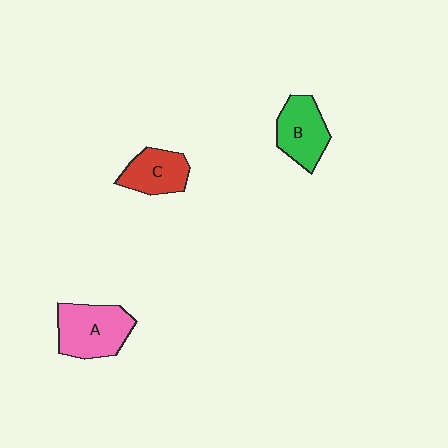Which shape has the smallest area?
Shape C (red).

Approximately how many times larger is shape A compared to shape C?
Approximately 1.4 times.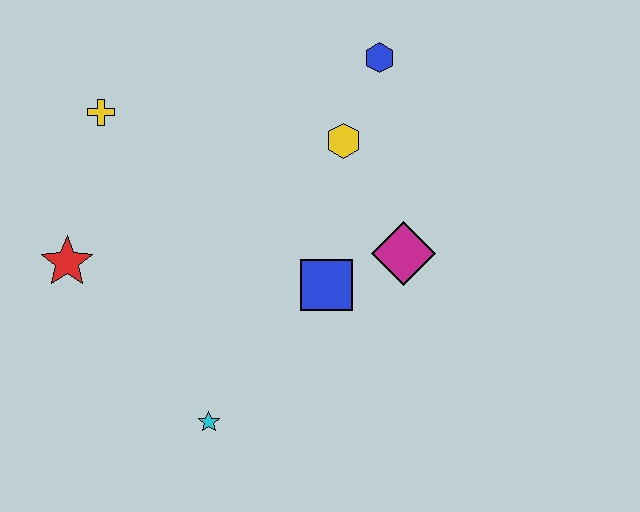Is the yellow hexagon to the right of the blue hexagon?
No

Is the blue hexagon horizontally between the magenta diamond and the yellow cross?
Yes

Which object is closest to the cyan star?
The blue square is closest to the cyan star.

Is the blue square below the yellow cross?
Yes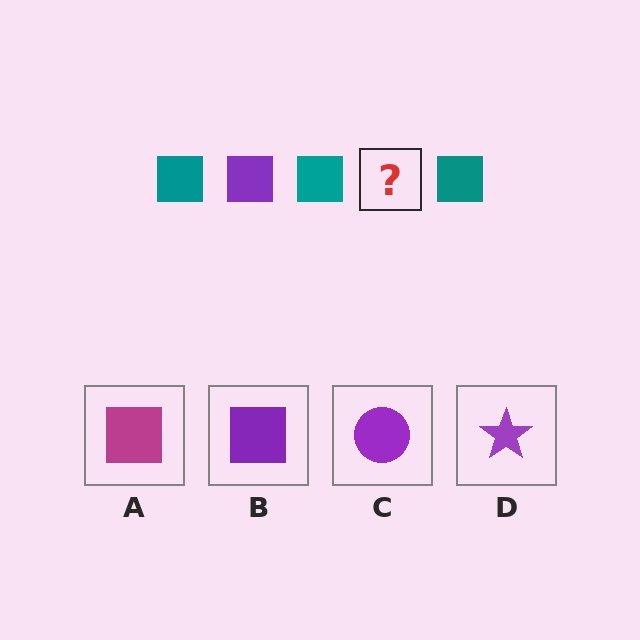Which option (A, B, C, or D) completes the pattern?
B.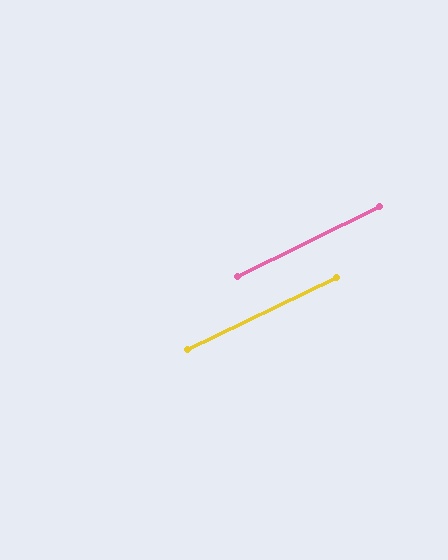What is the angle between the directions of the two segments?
Approximately 1 degree.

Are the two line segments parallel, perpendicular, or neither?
Parallel — their directions differ by only 0.6°.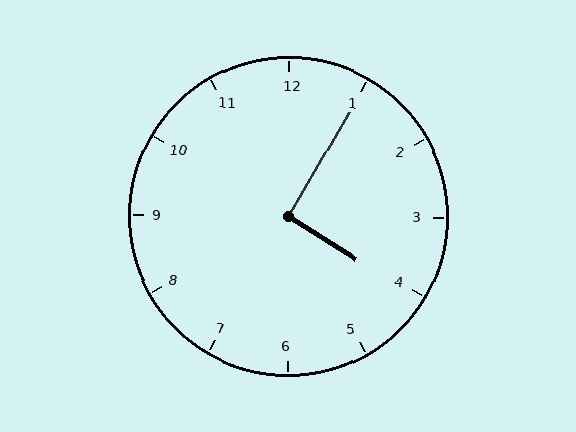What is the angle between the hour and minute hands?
Approximately 92 degrees.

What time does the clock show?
4:05.